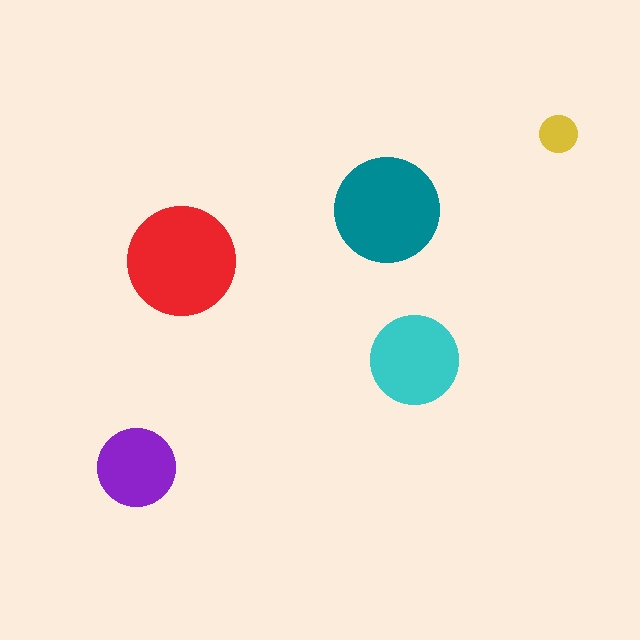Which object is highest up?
The yellow circle is topmost.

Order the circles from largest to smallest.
the red one, the teal one, the cyan one, the purple one, the yellow one.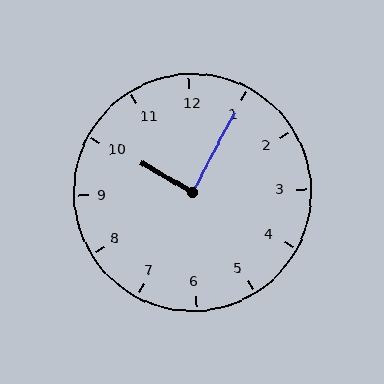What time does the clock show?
10:05.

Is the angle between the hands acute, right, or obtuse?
It is right.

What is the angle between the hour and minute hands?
Approximately 88 degrees.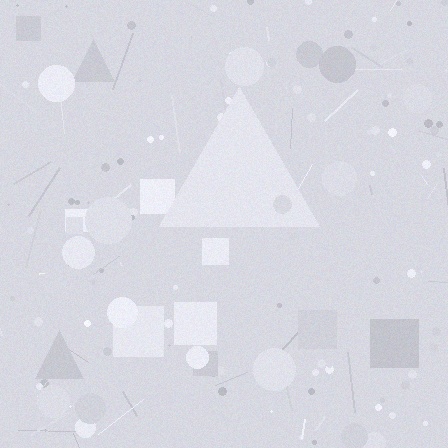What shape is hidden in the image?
A triangle is hidden in the image.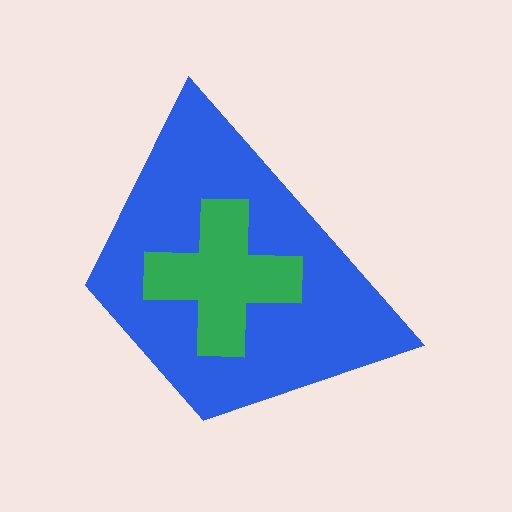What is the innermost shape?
The green cross.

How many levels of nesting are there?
2.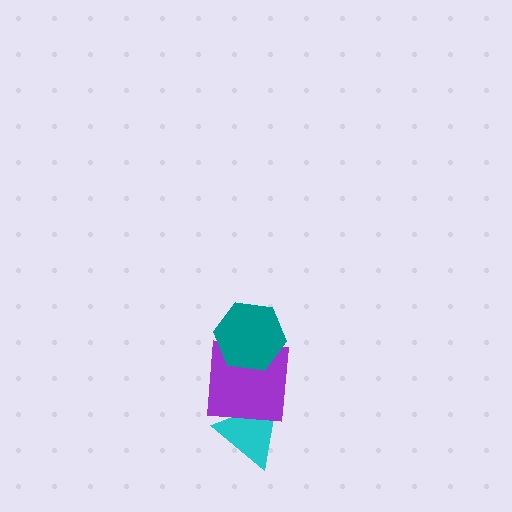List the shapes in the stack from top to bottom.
From top to bottom: the teal hexagon, the purple square, the cyan triangle.